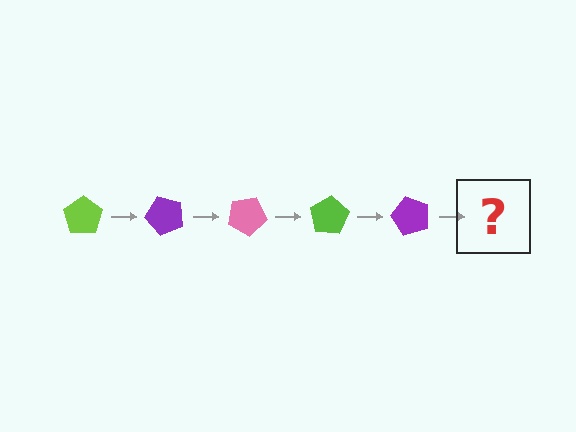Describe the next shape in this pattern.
It should be a pink pentagon, rotated 250 degrees from the start.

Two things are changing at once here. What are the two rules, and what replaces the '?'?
The two rules are that it rotates 50 degrees each step and the color cycles through lime, purple, and pink. The '?' should be a pink pentagon, rotated 250 degrees from the start.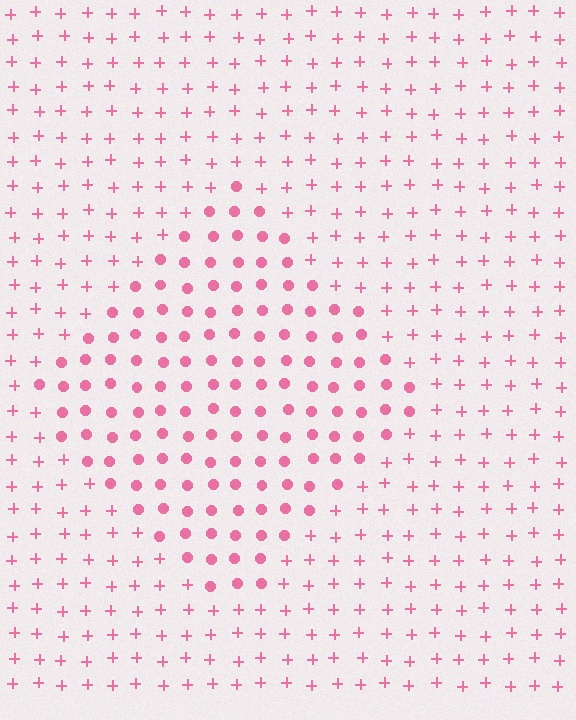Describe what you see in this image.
The image is filled with small pink elements arranged in a uniform grid. A diamond-shaped region contains circles, while the surrounding area contains plus signs. The boundary is defined purely by the change in element shape.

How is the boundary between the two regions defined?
The boundary is defined by a change in element shape: circles inside vs. plus signs outside. All elements share the same color and spacing.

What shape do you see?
I see a diamond.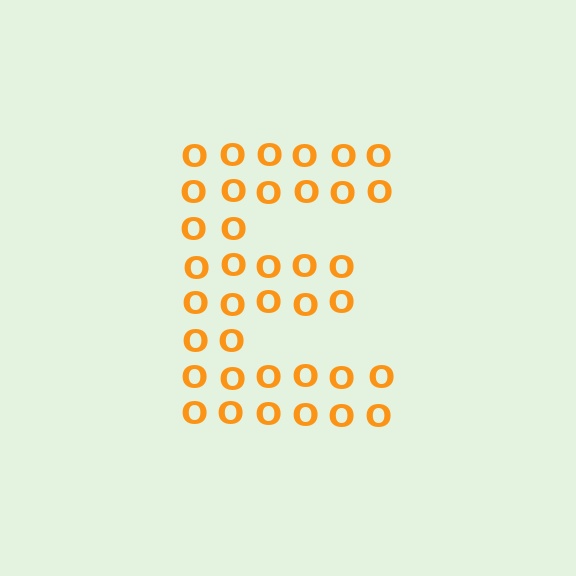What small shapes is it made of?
It is made of small letter O's.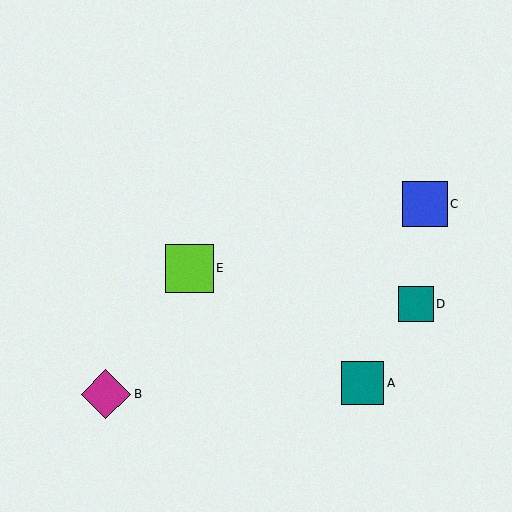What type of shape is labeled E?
Shape E is a lime square.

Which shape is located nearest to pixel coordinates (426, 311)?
The teal square (labeled D) at (416, 304) is nearest to that location.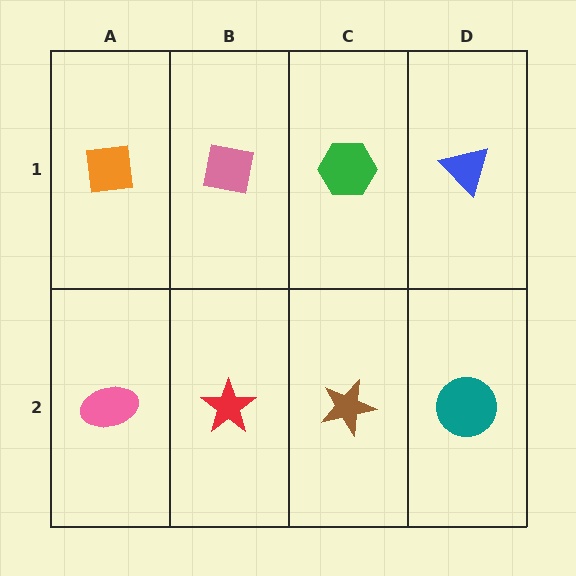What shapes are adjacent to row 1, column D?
A teal circle (row 2, column D), a green hexagon (row 1, column C).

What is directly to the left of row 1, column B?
An orange square.